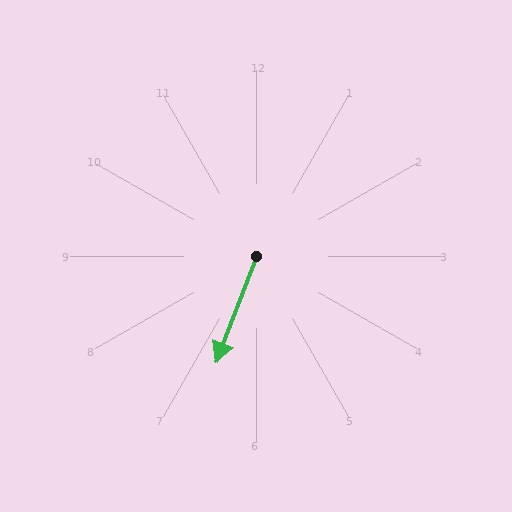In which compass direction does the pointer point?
South.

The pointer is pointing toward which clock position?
Roughly 7 o'clock.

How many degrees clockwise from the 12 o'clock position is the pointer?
Approximately 201 degrees.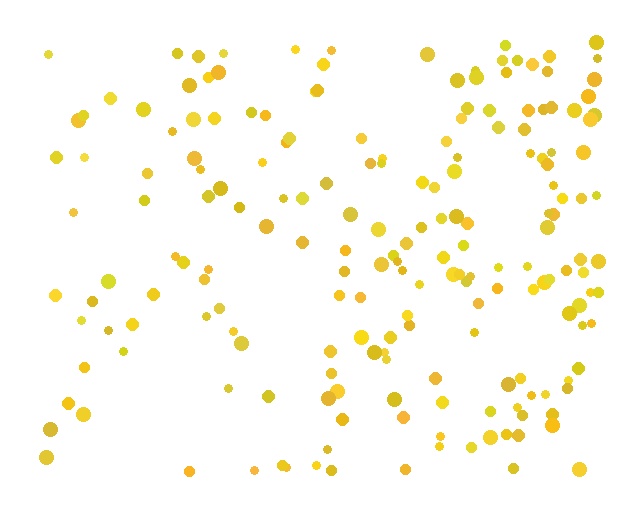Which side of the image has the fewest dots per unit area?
The left.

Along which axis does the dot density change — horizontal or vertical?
Horizontal.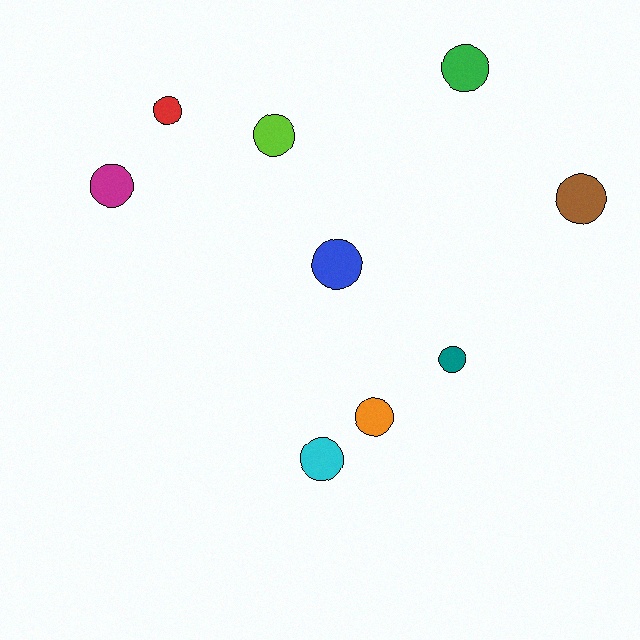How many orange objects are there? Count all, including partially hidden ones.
There is 1 orange object.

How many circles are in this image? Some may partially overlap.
There are 9 circles.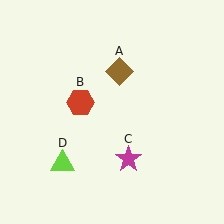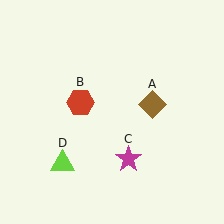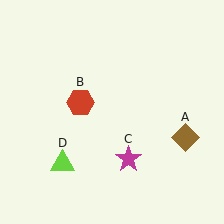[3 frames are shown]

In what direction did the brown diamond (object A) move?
The brown diamond (object A) moved down and to the right.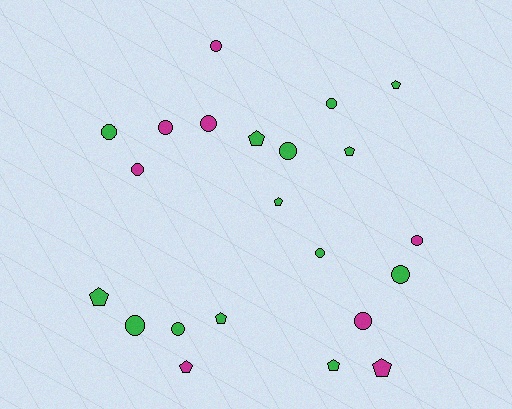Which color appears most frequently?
Green, with 14 objects.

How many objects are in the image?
There are 22 objects.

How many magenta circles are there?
There are 6 magenta circles.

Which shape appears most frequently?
Circle, with 13 objects.